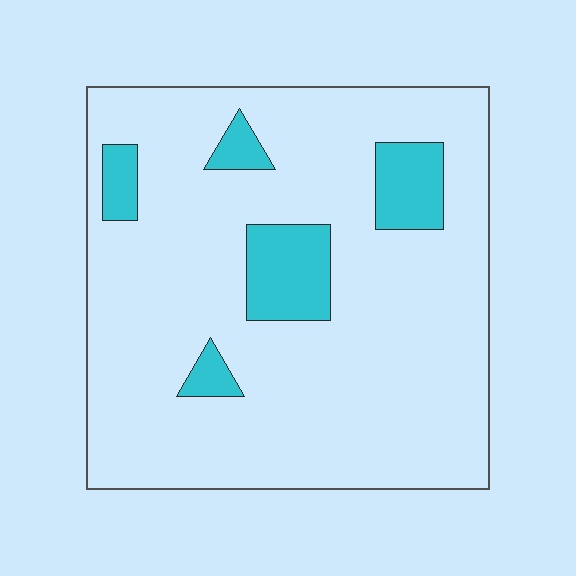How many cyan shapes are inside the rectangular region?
5.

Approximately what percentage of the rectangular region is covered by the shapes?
Approximately 15%.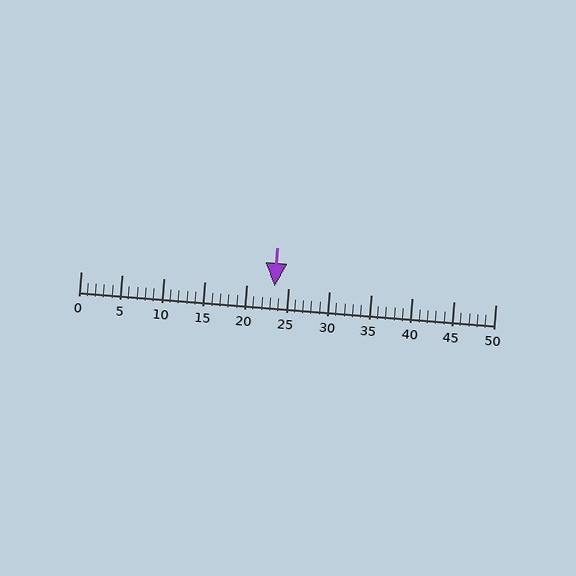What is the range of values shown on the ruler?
The ruler shows values from 0 to 50.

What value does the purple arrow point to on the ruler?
The purple arrow points to approximately 23.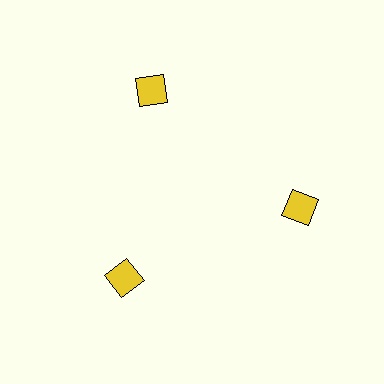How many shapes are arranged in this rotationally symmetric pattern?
There are 3 shapes, arranged in 3 groups of 1.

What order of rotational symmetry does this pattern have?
This pattern has 3-fold rotational symmetry.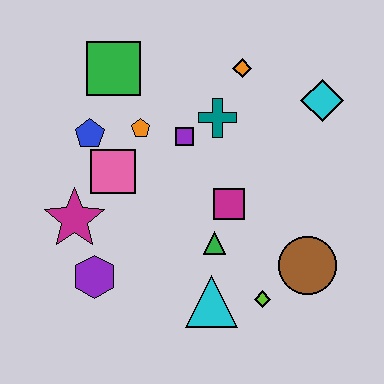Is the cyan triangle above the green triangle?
No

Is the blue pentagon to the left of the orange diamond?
Yes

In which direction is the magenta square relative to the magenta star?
The magenta square is to the right of the magenta star.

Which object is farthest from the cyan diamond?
The purple hexagon is farthest from the cyan diamond.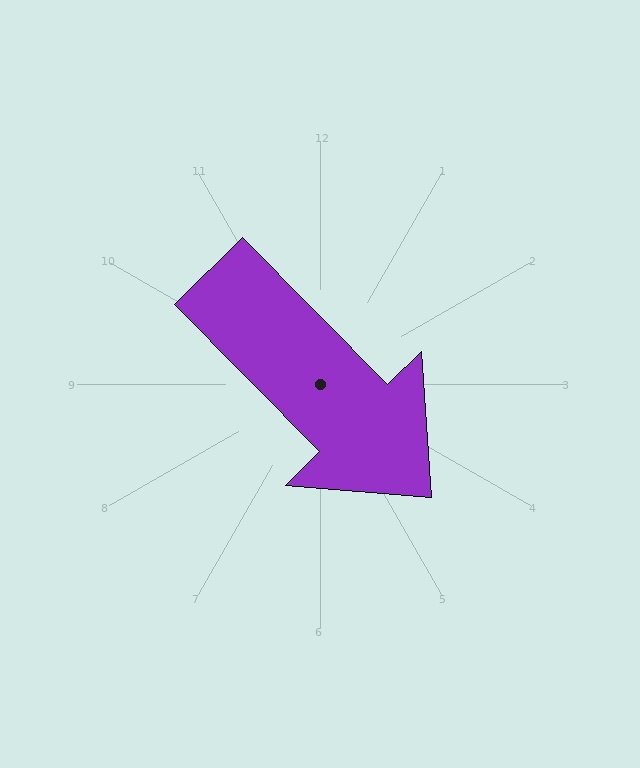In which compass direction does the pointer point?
Southeast.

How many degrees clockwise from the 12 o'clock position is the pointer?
Approximately 135 degrees.